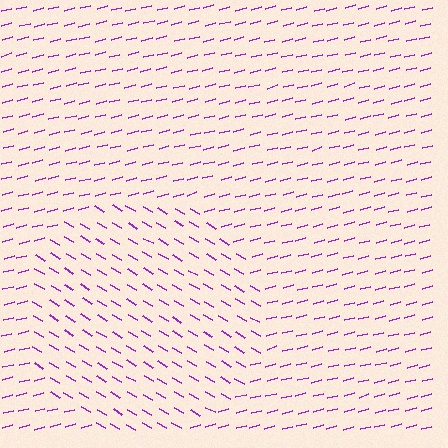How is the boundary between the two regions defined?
The boundary is defined purely by a change in line orientation (approximately 45 degrees difference). All lines are the same color and thickness.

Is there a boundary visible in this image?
Yes, there is a texture boundary formed by a change in line orientation.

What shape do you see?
I see a circle.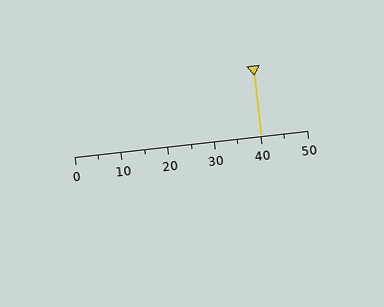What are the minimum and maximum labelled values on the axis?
The axis runs from 0 to 50.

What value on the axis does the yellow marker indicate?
The marker indicates approximately 40.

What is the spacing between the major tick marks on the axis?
The major ticks are spaced 10 apart.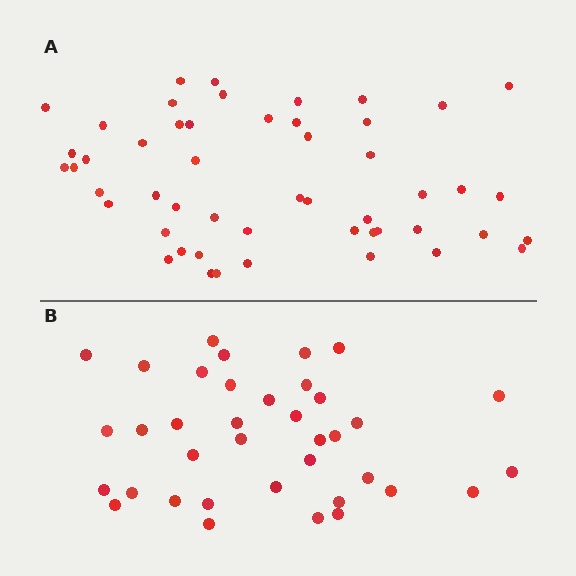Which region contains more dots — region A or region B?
Region A (the top region) has more dots.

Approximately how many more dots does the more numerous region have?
Region A has approximately 15 more dots than region B.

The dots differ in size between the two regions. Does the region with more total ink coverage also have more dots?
No. Region B has more total ink coverage because its dots are larger, but region A actually contains more individual dots. Total area can be misleading — the number of items is what matters here.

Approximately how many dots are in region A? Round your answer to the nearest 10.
About 50 dots. (The exact count is 51, which rounds to 50.)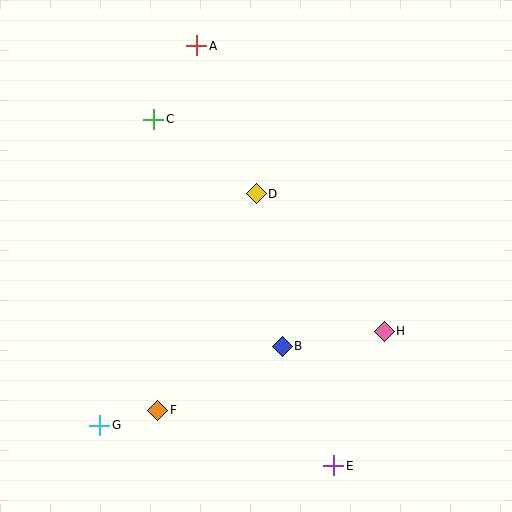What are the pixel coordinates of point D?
Point D is at (256, 194).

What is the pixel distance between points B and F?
The distance between B and F is 140 pixels.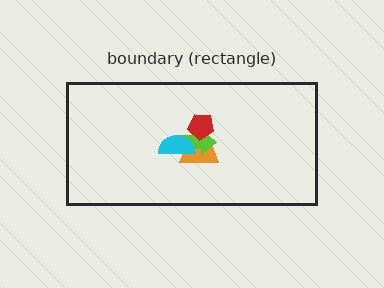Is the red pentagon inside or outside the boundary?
Inside.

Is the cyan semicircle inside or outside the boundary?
Inside.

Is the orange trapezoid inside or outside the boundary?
Inside.